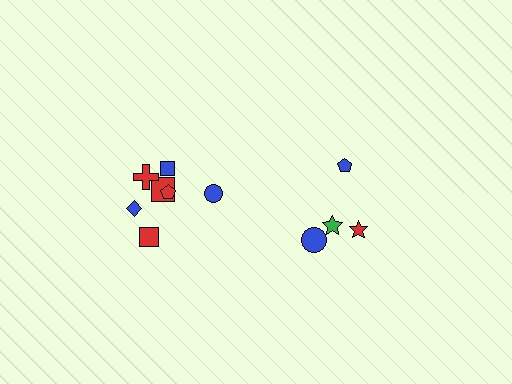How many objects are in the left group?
There are 7 objects.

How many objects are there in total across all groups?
There are 11 objects.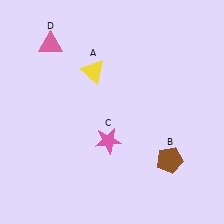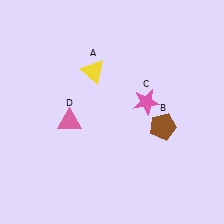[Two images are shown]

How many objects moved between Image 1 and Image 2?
3 objects moved between the two images.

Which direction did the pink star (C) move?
The pink star (C) moved up.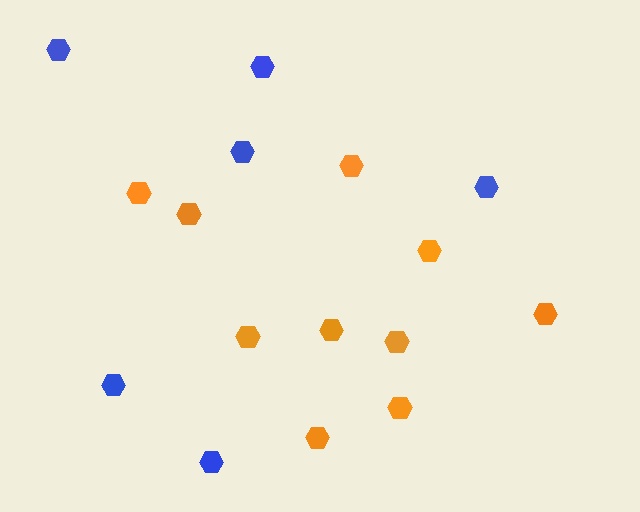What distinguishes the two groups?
There are 2 groups: one group of orange hexagons (10) and one group of blue hexagons (6).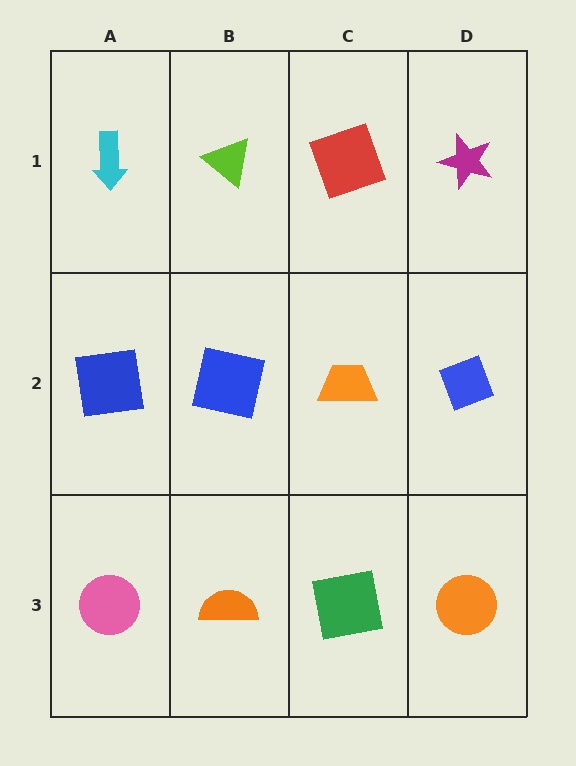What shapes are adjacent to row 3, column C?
An orange trapezoid (row 2, column C), an orange semicircle (row 3, column B), an orange circle (row 3, column D).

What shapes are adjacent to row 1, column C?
An orange trapezoid (row 2, column C), a lime triangle (row 1, column B), a magenta star (row 1, column D).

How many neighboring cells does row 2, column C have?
4.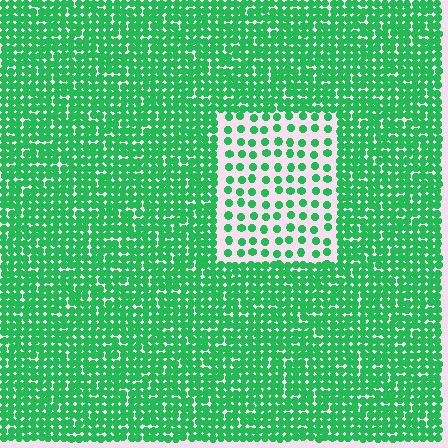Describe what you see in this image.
The image contains small green elements arranged at two different densities. A rectangle-shaped region is visible where the elements are less densely packed than the surrounding area.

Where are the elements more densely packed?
The elements are more densely packed outside the rectangle boundary.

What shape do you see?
I see a rectangle.